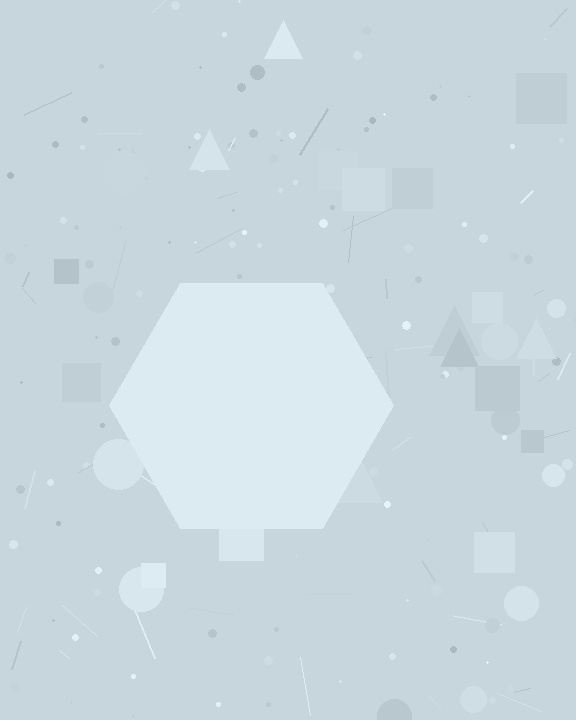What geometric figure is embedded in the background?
A hexagon is embedded in the background.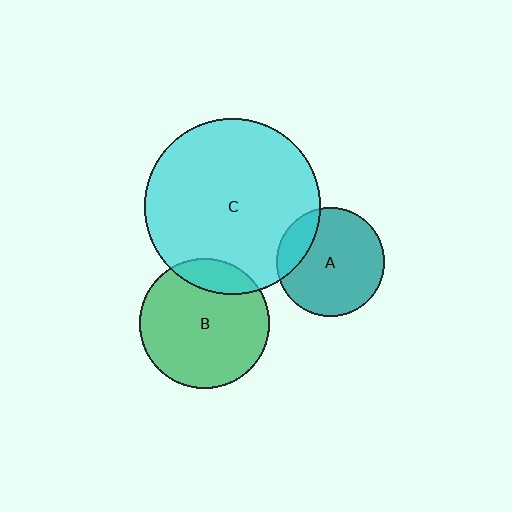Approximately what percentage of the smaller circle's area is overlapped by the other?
Approximately 15%.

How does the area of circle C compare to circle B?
Approximately 1.8 times.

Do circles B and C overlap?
Yes.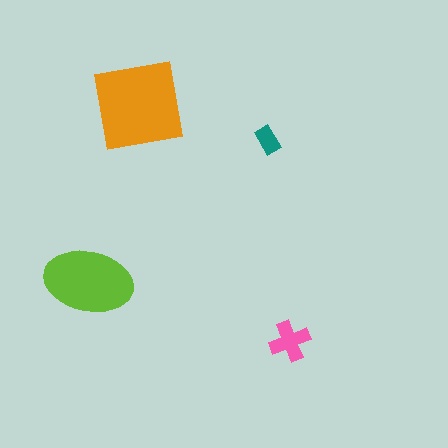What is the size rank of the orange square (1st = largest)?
1st.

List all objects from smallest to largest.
The teal rectangle, the pink cross, the lime ellipse, the orange square.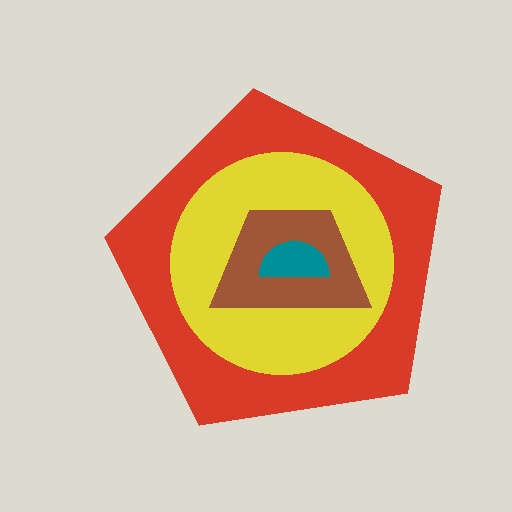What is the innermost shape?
The teal semicircle.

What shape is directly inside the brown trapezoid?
The teal semicircle.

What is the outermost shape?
The red pentagon.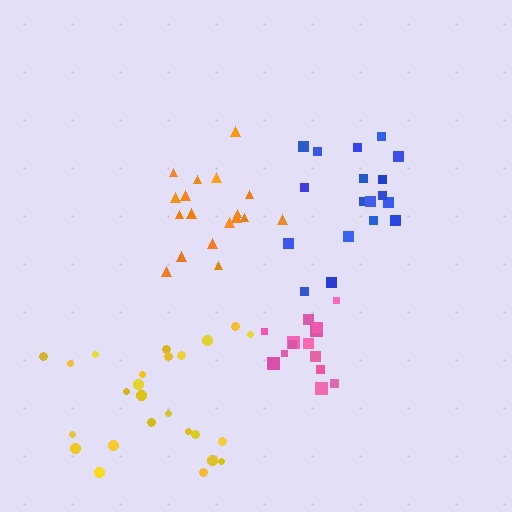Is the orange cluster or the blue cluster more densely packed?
Orange.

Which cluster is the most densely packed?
Pink.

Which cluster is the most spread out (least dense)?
Yellow.